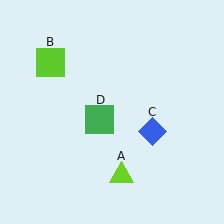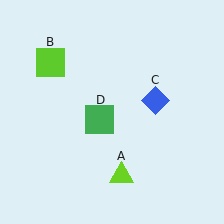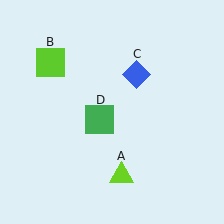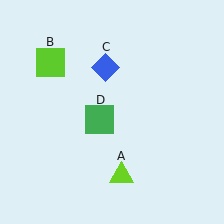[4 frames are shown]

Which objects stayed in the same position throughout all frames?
Lime triangle (object A) and lime square (object B) and green square (object D) remained stationary.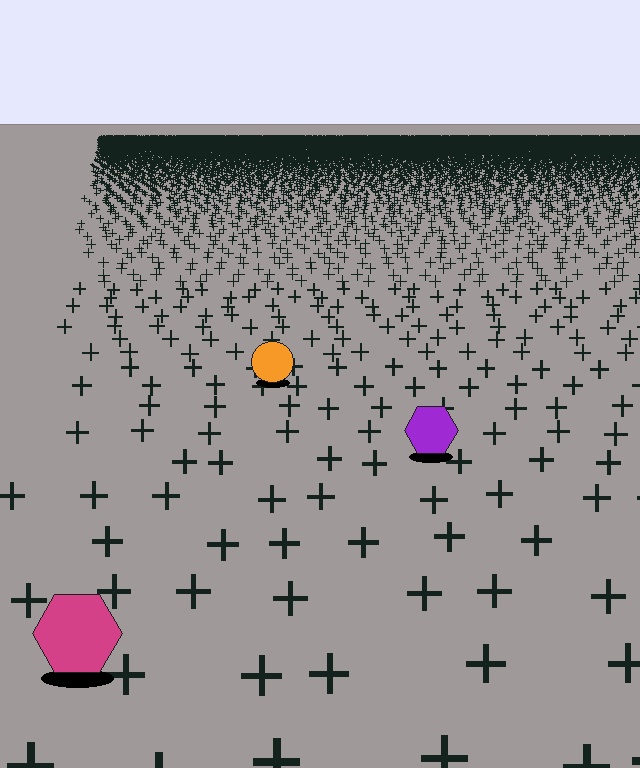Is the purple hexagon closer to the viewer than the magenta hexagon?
No. The magenta hexagon is closer — you can tell from the texture gradient: the ground texture is coarser near it.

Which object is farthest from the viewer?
The orange circle is farthest from the viewer. It appears smaller and the ground texture around it is denser.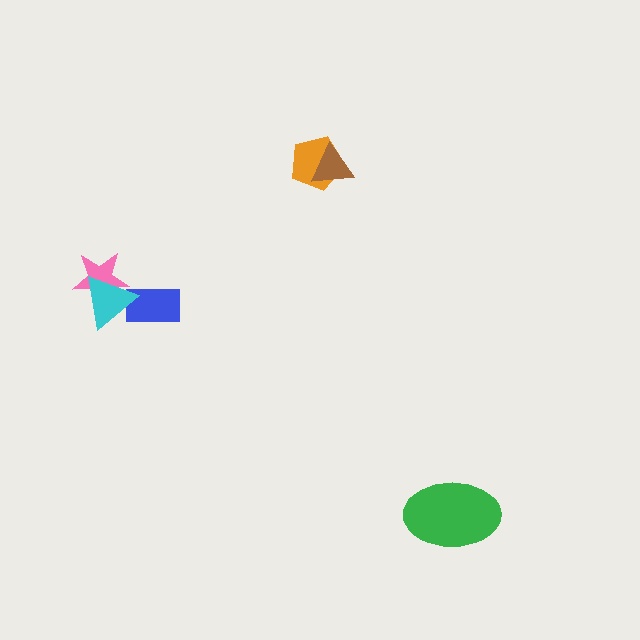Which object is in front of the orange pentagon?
The brown triangle is in front of the orange pentagon.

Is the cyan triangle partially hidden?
No, no other shape covers it.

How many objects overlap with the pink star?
1 object overlaps with the pink star.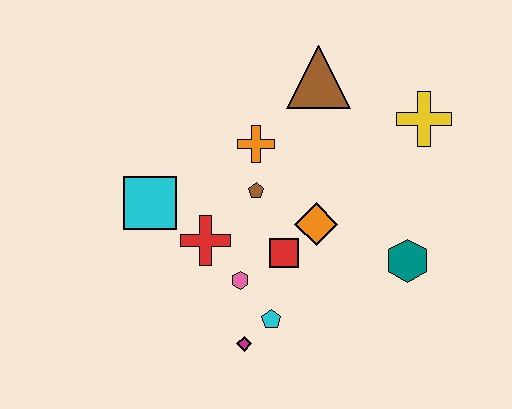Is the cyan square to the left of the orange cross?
Yes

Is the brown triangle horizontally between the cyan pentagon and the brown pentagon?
No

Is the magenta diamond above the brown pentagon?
No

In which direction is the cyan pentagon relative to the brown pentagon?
The cyan pentagon is below the brown pentagon.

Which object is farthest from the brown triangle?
The magenta diamond is farthest from the brown triangle.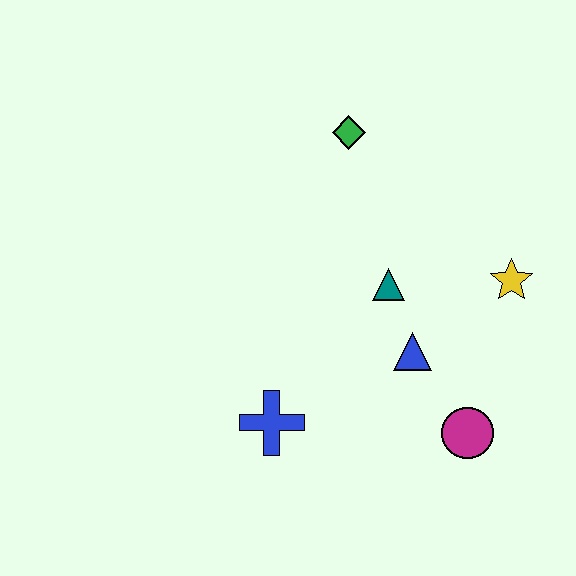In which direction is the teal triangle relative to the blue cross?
The teal triangle is above the blue cross.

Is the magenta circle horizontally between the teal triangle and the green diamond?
No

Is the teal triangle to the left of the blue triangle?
Yes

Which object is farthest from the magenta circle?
The green diamond is farthest from the magenta circle.